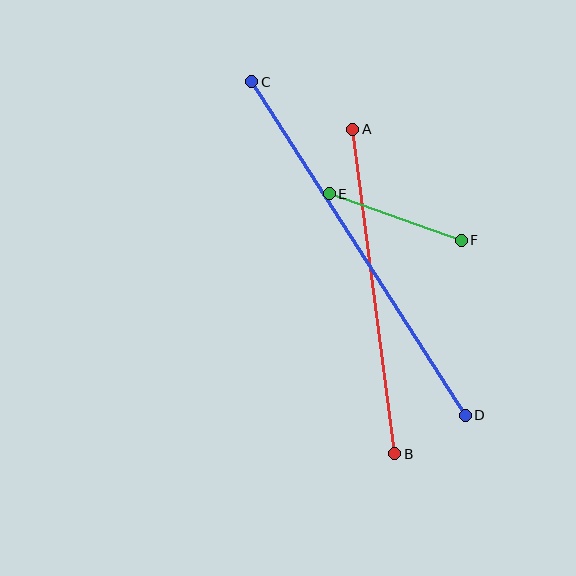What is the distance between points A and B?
The distance is approximately 327 pixels.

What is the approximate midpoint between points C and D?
The midpoint is at approximately (359, 249) pixels.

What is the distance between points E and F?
The distance is approximately 140 pixels.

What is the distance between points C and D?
The distance is approximately 396 pixels.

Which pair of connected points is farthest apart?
Points C and D are farthest apart.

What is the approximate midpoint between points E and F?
The midpoint is at approximately (395, 217) pixels.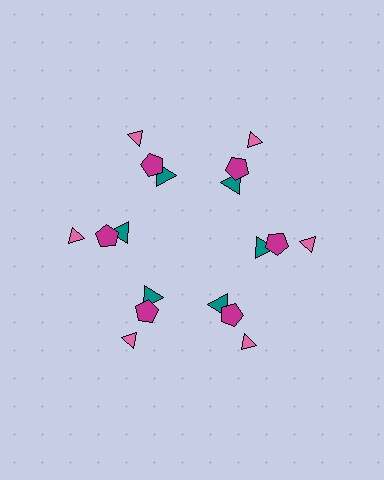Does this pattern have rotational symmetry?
Yes, this pattern has 6-fold rotational symmetry. It looks the same after rotating 60 degrees around the center.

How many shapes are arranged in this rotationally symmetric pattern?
There are 18 shapes, arranged in 6 groups of 3.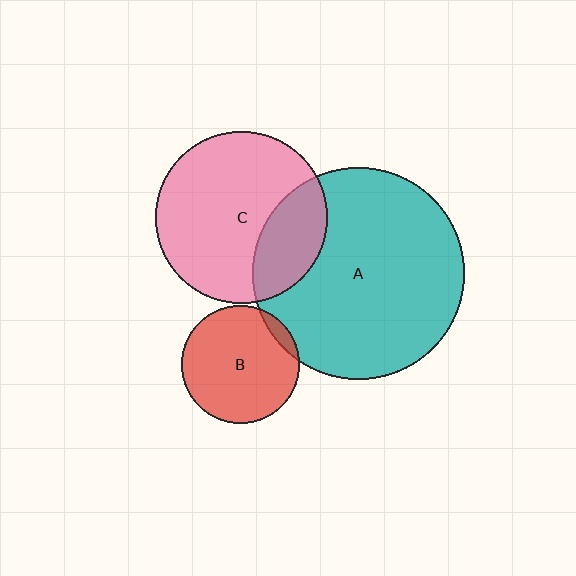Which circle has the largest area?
Circle A (teal).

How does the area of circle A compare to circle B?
Approximately 3.2 times.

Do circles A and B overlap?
Yes.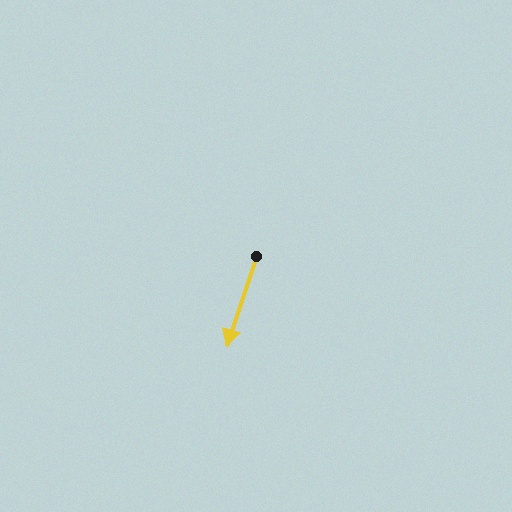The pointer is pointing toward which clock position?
Roughly 7 o'clock.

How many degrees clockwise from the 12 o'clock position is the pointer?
Approximately 198 degrees.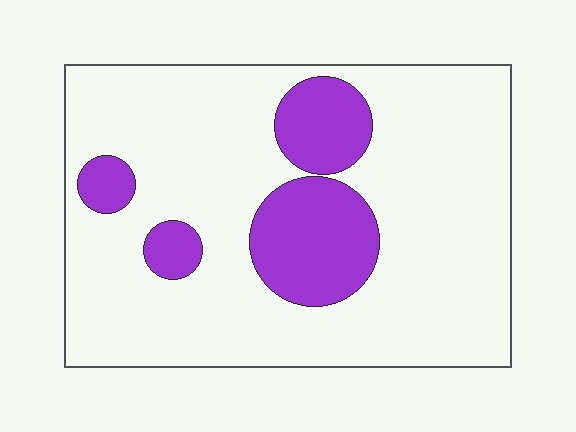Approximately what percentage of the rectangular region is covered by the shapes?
Approximately 20%.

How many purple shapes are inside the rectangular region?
4.